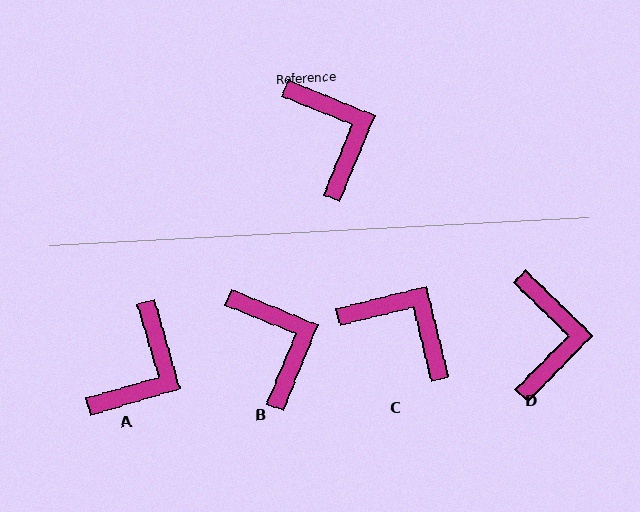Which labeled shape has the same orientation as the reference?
B.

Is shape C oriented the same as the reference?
No, it is off by about 36 degrees.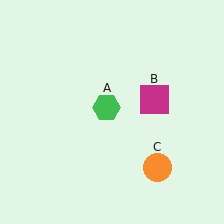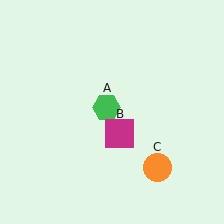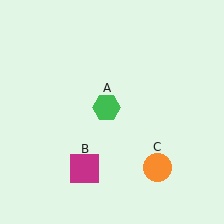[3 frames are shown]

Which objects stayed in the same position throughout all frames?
Green hexagon (object A) and orange circle (object C) remained stationary.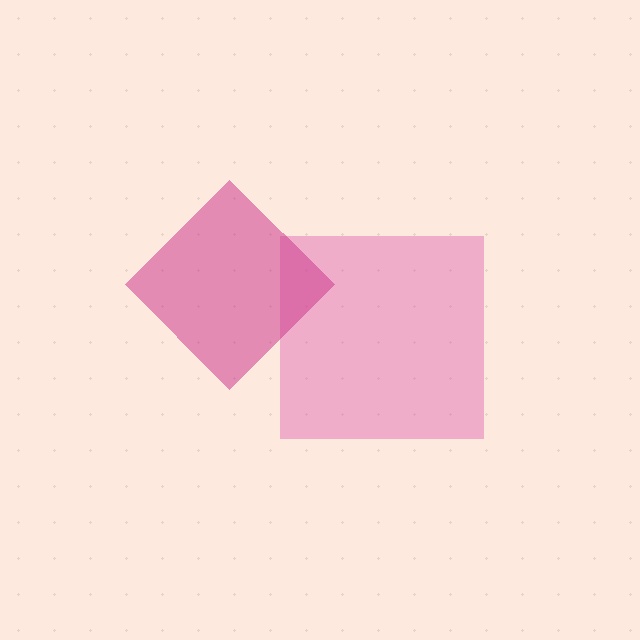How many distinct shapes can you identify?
There are 2 distinct shapes: a pink square, a magenta diamond.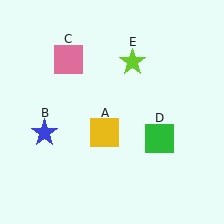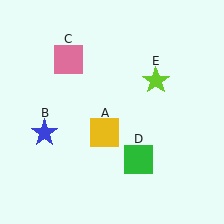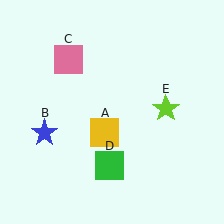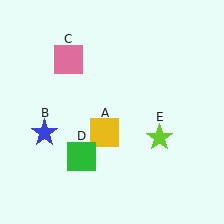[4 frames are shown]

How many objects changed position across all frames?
2 objects changed position: green square (object D), lime star (object E).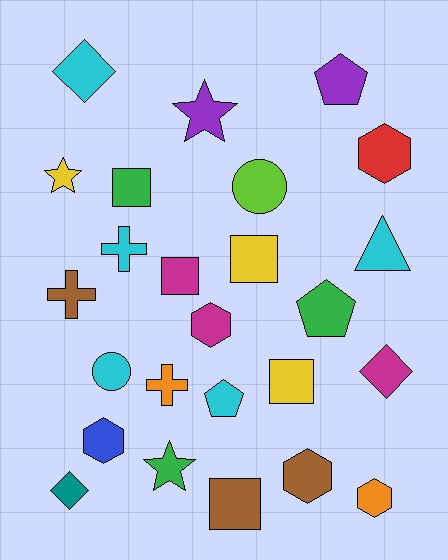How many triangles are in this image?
There is 1 triangle.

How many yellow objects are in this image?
There are 3 yellow objects.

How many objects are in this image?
There are 25 objects.